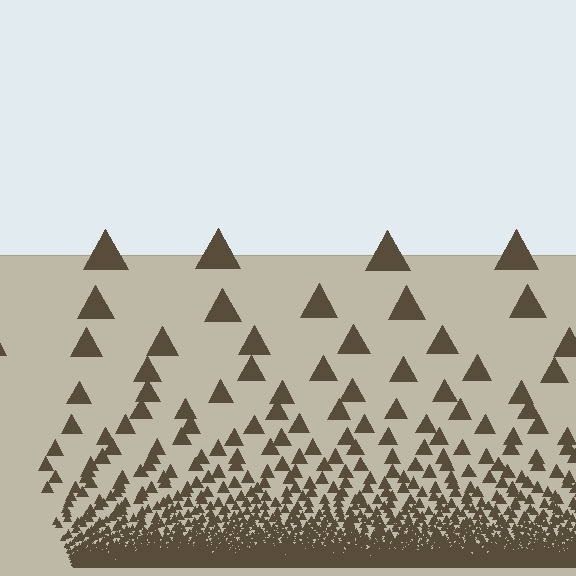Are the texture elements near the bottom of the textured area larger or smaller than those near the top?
Smaller. The gradient is inverted — elements near the bottom are smaller and denser.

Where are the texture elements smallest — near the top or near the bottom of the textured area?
Near the bottom.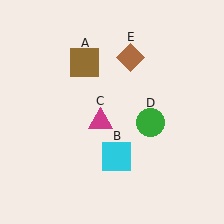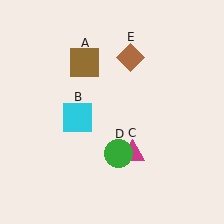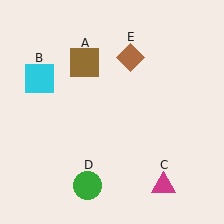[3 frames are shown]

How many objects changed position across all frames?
3 objects changed position: cyan square (object B), magenta triangle (object C), green circle (object D).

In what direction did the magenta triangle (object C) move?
The magenta triangle (object C) moved down and to the right.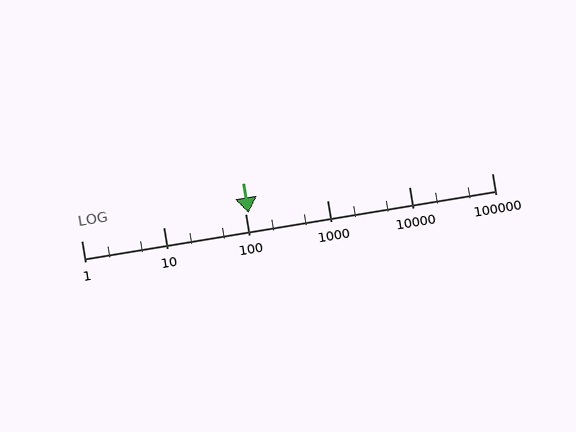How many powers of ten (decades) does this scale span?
The scale spans 5 decades, from 1 to 100000.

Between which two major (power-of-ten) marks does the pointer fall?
The pointer is between 100 and 1000.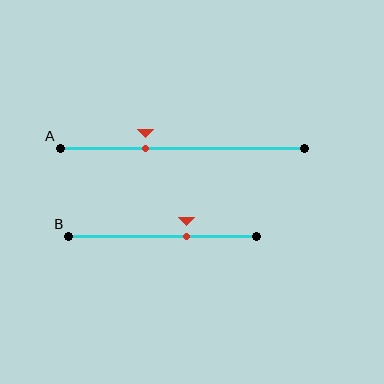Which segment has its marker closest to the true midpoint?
Segment B has its marker closest to the true midpoint.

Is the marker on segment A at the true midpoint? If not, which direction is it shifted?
No, the marker on segment A is shifted to the left by about 15% of the segment length.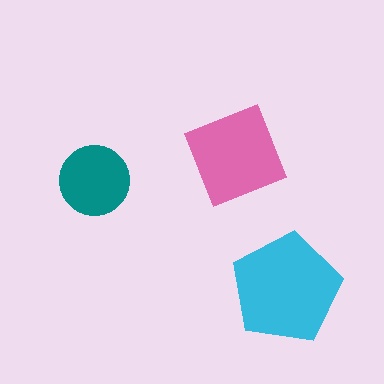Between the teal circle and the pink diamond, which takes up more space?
The pink diamond.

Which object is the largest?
The cyan pentagon.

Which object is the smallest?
The teal circle.